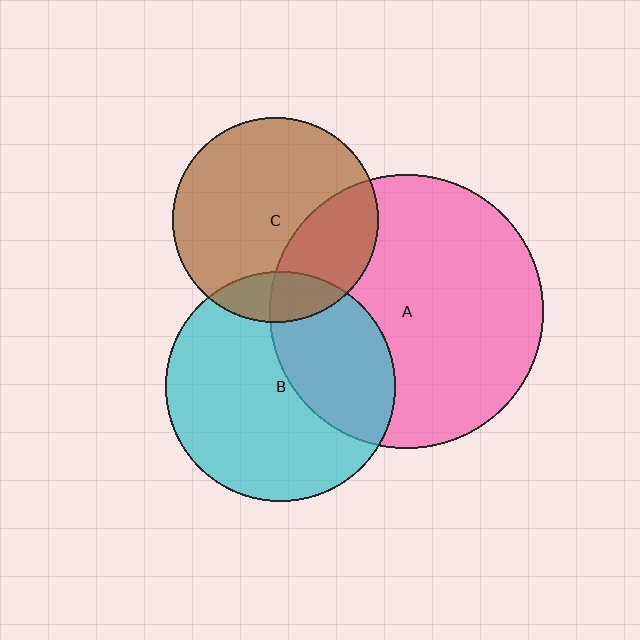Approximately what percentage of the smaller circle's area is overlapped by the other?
Approximately 30%.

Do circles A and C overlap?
Yes.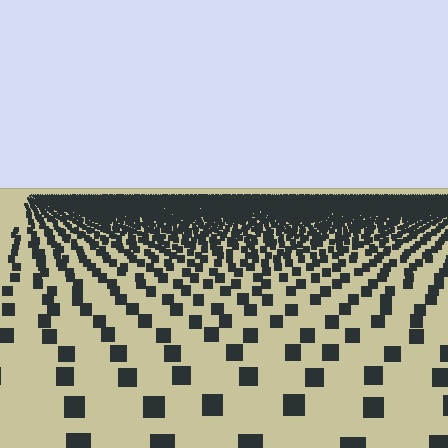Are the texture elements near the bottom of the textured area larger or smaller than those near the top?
Larger. Near the bottom, elements are closer to the viewer and appear at a bigger on-screen size.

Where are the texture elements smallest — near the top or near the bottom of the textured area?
Near the top.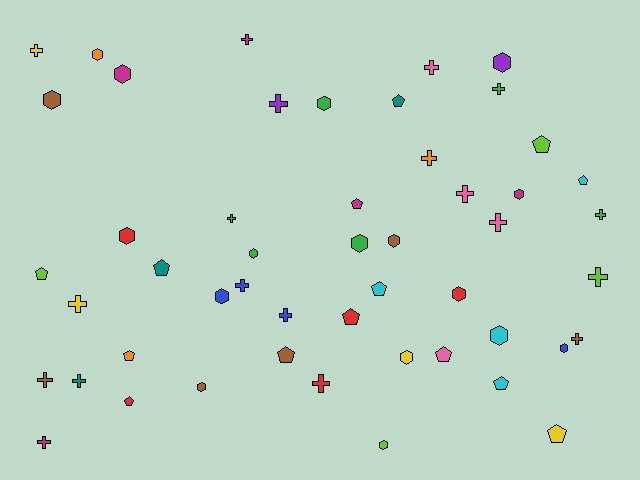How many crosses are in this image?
There are 19 crosses.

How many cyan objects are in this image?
There are 4 cyan objects.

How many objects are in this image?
There are 50 objects.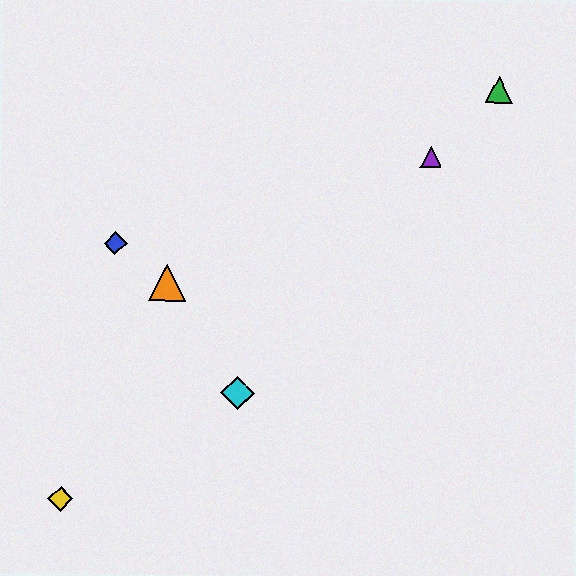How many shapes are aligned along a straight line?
3 shapes (the red triangle, the blue diamond, the orange triangle) are aligned along a straight line.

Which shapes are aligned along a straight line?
The red triangle, the blue diamond, the orange triangle are aligned along a straight line.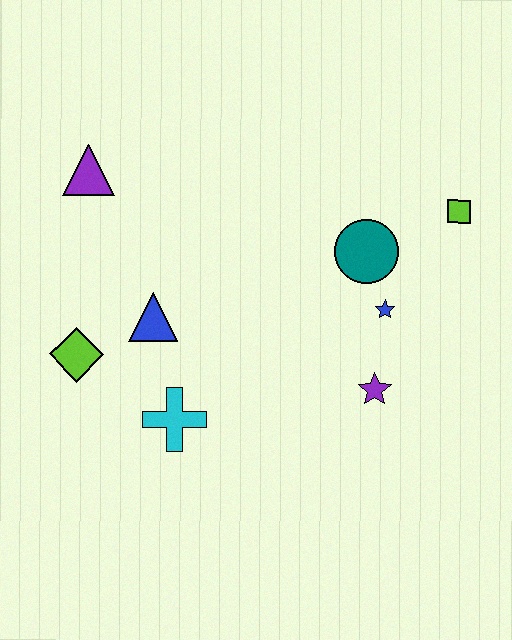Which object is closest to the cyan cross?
The blue triangle is closest to the cyan cross.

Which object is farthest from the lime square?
The lime diamond is farthest from the lime square.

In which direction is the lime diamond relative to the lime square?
The lime diamond is to the left of the lime square.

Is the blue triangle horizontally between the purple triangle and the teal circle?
Yes